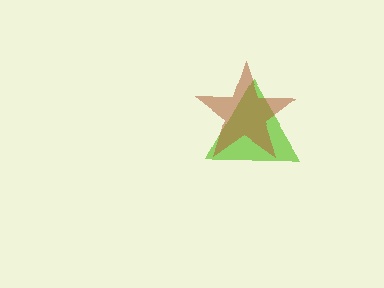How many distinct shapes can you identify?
There are 2 distinct shapes: a lime triangle, a brown star.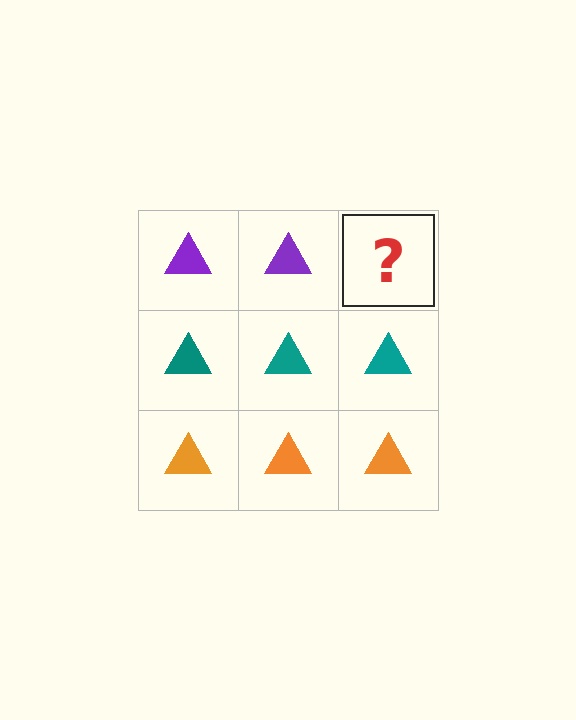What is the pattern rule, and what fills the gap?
The rule is that each row has a consistent color. The gap should be filled with a purple triangle.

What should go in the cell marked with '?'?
The missing cell should contain a purple triangle.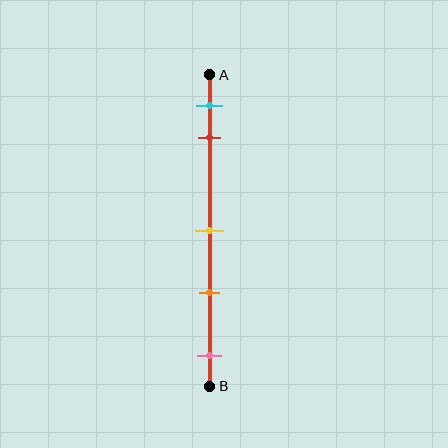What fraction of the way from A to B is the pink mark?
The pink mark is approximately 90% (0.9) of the way from A to B.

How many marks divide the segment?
There are 5 marks dividing the segment.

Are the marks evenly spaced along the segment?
No, the marks are not evenly spaced.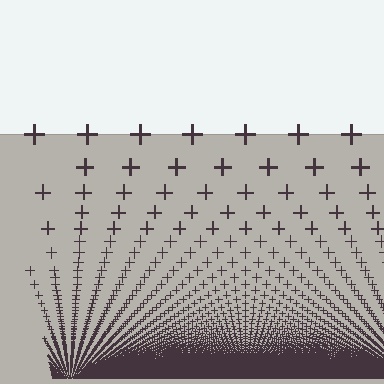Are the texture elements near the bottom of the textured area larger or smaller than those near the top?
Smaller. The gradient is inverted — elements near the bottom are smaller and denser.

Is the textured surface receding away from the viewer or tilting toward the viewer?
The surface appears to tilt toward the viewer. Texture elements get larger and sparser toward the top.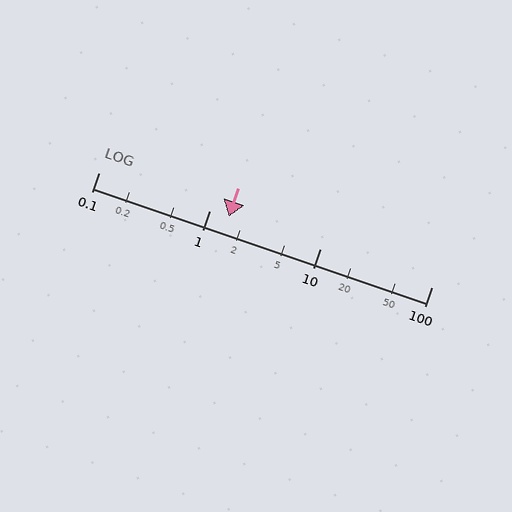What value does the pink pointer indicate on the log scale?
The pointer indicates approximately 1.5.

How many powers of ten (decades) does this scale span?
The scale spans 3 decades, from 0.1 to 100.